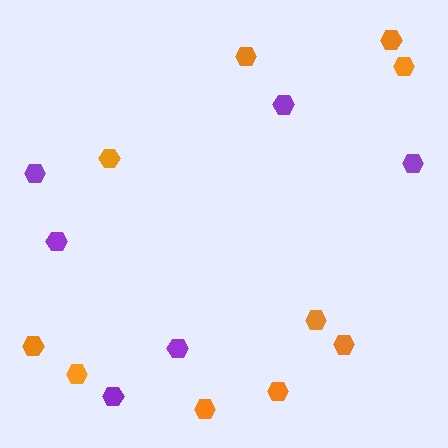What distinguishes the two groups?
There are 2 groups: one group of purple hexagons (6) and one group of orange hexagons (10).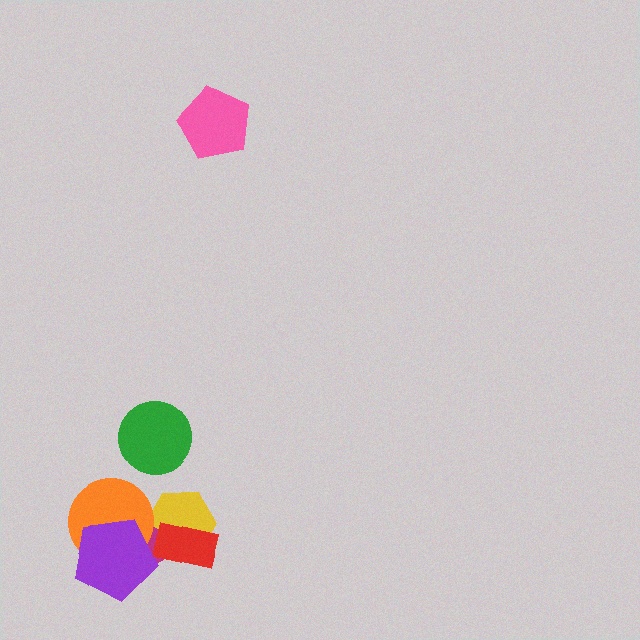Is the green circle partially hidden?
No, no other shape covers it.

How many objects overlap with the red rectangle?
2 objects overlap with the red rectangle.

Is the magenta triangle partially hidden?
Yes, it is partially covered by another shape.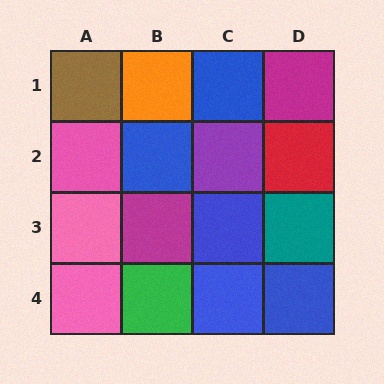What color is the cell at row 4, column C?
Blue.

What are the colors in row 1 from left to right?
Brown, orange, blue, magenta.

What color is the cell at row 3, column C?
Blue.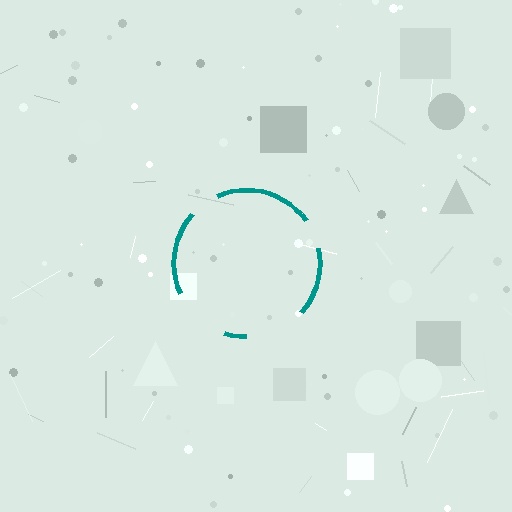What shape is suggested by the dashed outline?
The dashed outline suggests a circle.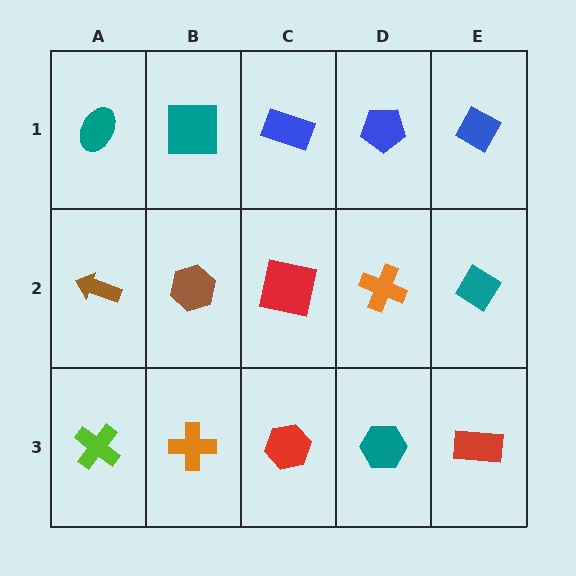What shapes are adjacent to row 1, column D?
An orange cross (row 2, column D), a blue rectangle (row 1, column C), a blue diamond (row 1, column E).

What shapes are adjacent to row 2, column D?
A blue pentagon (row 1, column D), a teal hexagon (row 3, column D), a red square (row 2, column C), a teal diamond (row 2, column E).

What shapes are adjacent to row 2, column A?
A teal ellipse (row 1, column A), a lime cross (row 3, column A), a brown hexagon (row 2, column B).